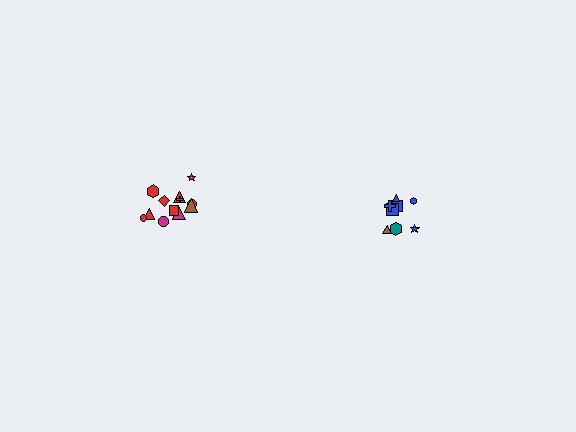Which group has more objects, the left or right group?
The left group.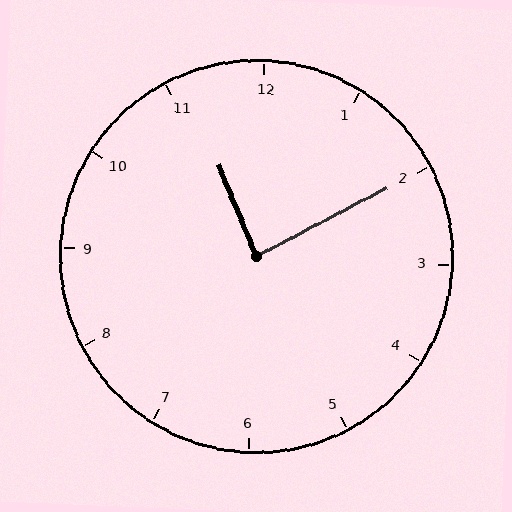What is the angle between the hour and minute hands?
Approximately 85 degrees.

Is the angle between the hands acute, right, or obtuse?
It is right.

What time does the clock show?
11:10.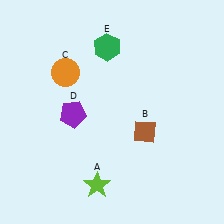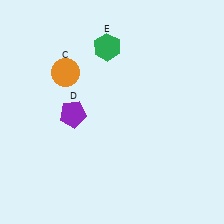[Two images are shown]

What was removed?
The brown diamond (B), the lime star (A) were removed in Image 2.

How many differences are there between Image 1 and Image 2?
There are 2 differences between the two images.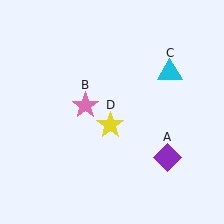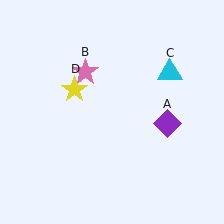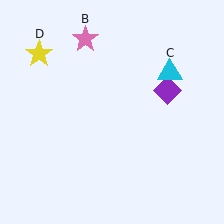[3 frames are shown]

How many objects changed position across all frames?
3 objects changed position: purple diamond (object A), pink star (object B), yellow star (object D).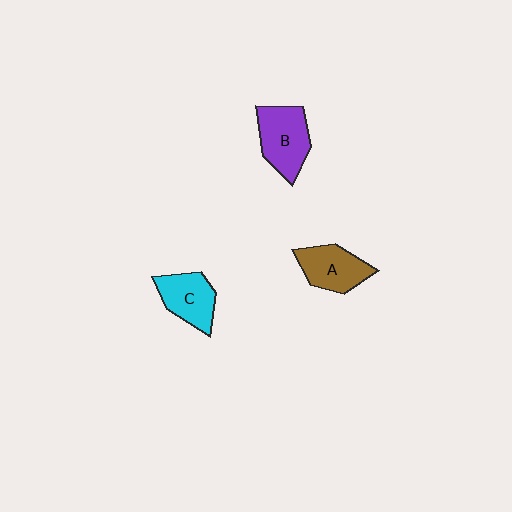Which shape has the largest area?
Shape B (purple).